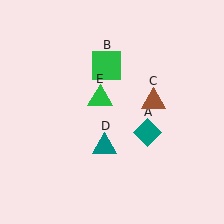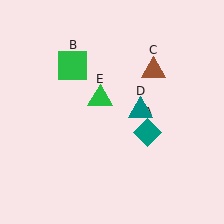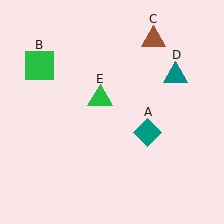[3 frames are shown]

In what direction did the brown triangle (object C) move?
The brown triangle (object C) moved up.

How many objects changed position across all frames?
3 objects changed position: green square (object B), brown triangle (object C), teal triangle (object D).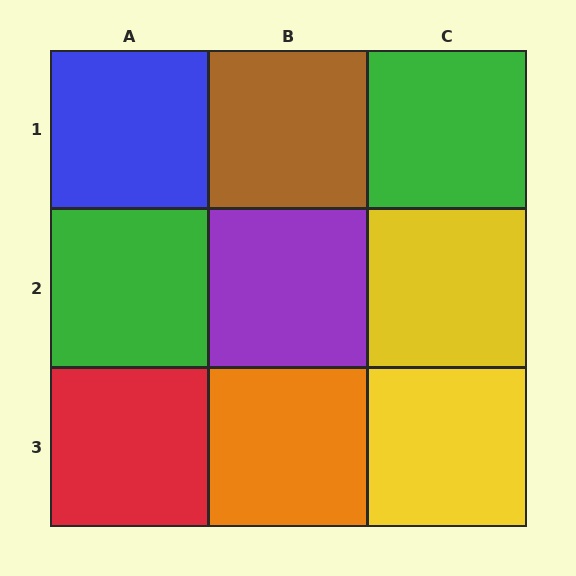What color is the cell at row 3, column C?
Yellow.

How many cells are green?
2 cells are green.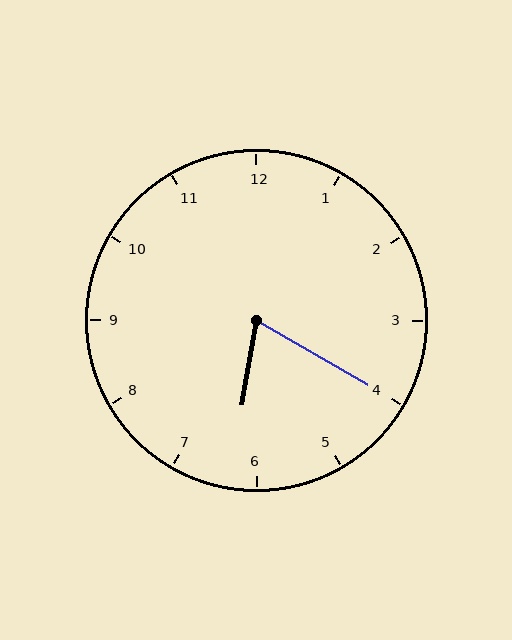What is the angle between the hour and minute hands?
Approximately 70 degrees.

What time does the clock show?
6:20.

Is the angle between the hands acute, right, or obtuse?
It is acute.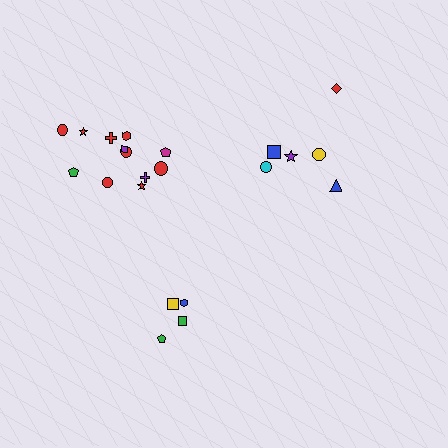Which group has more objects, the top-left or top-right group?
The top-left group.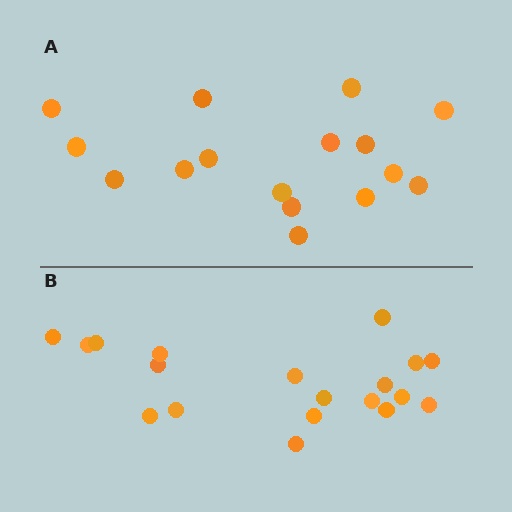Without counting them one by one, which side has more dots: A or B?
Region B (the bottom region) has more dots.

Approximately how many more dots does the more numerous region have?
Region B has just a few more — roughly 2 or 3 more dots than region A.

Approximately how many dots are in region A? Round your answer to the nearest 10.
About 20 dots. (The exact count is 16, which rounds to 20.)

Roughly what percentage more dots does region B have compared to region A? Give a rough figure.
About 20% more.